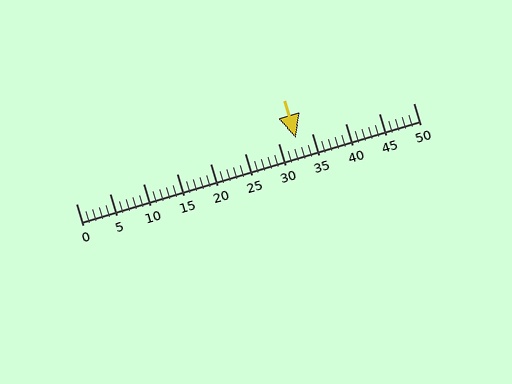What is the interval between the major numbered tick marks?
The major tick marks are spaced 5 units apart.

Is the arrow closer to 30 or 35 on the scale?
The arrow is closer to 35.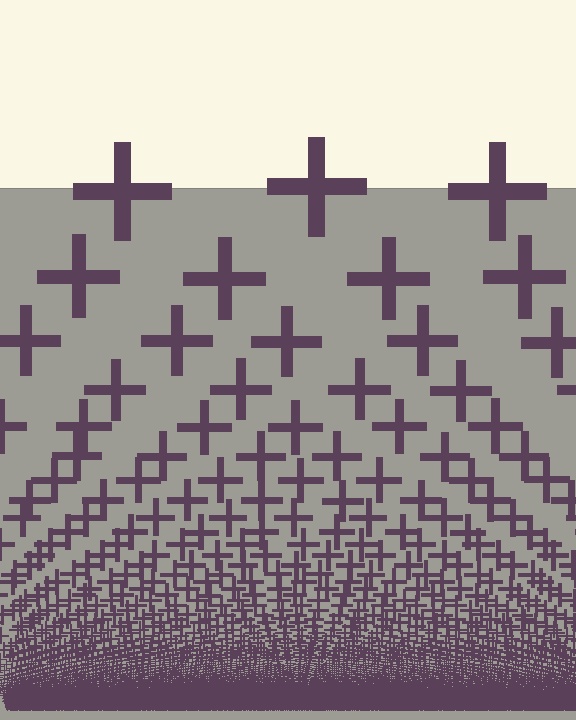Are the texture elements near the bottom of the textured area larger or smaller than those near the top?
Smaller. The gradient is inverted — elements near the bottom are smaller and denser.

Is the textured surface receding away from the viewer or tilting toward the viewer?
The surface appears to tilt toward the viewer. Texture elements get larger and sparser toward the top.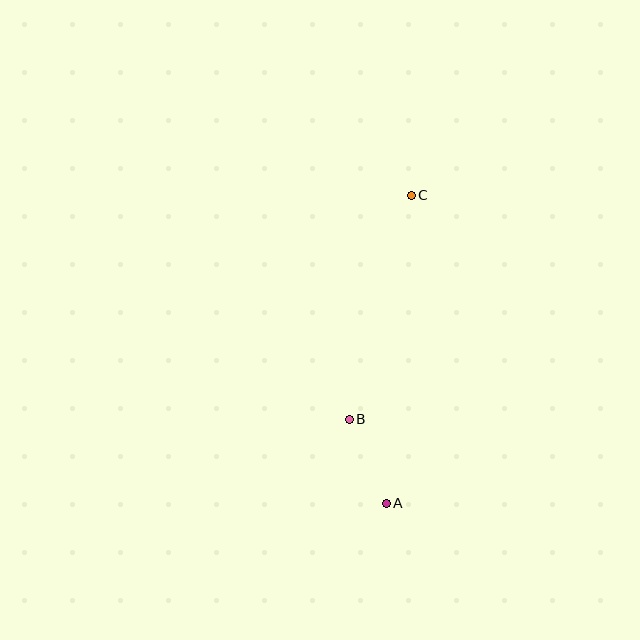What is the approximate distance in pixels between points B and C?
The distance between B and C is approximately 233 pixels.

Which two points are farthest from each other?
Points A and C are farthest from each other.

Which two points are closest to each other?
Points A and B are closest to each other.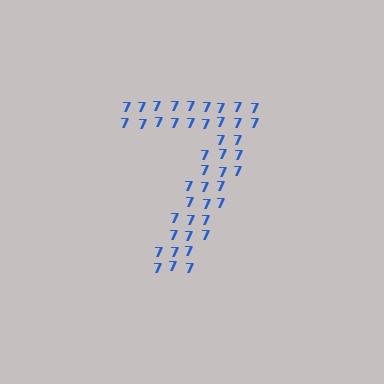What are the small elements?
The small elements are digit 7's.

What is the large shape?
The large shape is the digit 7.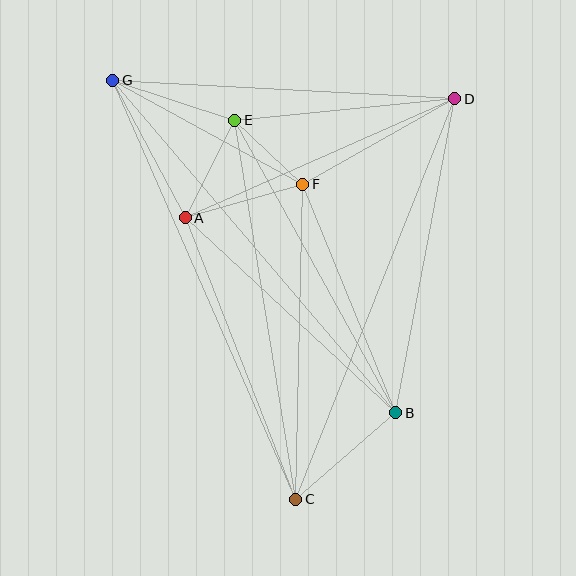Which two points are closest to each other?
Points E and F are closest to each other.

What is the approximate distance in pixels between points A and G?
The distance between A and G is approximately 155 pixels.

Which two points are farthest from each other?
Points C and G are farthest from each other.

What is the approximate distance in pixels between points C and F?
The distance between C and F is approximately 315 pixels.